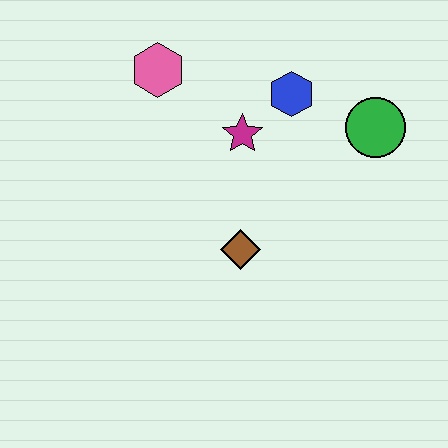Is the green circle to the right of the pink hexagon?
Yes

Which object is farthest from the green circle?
The pink hexagon is farthest from the green circle.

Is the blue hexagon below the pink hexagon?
Yes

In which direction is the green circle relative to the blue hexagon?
The green circle is to the right of the blue hexagon.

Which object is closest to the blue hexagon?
The magenta star is closest to the blue hexagon.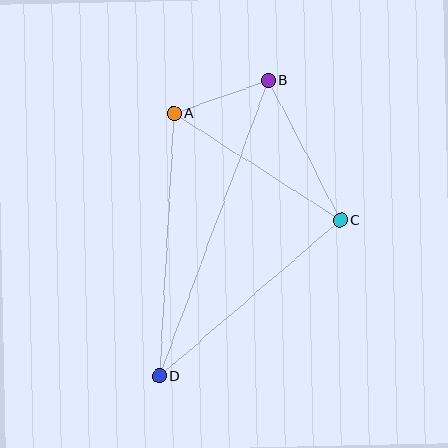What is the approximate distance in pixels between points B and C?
The distance between B and C is approximately 157 pixels.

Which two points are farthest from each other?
Points B and D are farthest from each other.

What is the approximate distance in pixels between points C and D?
The distance between C and D is approximately 239 pixels.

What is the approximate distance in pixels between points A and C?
The distance between A and C is approximately 198 pixels.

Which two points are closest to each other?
Points A and B are closest to each other.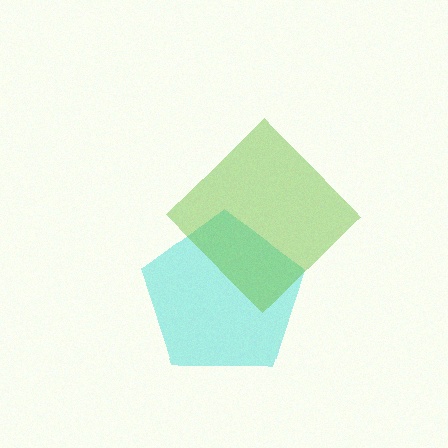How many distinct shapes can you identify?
There are 2 distinct shapes: a cyan pentagon, a lime diamond.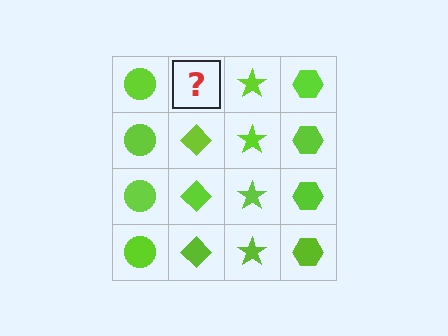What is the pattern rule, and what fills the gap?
The rule is that each column has a consistent shape. The gap should be filled with a lime diamond.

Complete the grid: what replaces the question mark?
The question mark should be replaced with a lime diamond.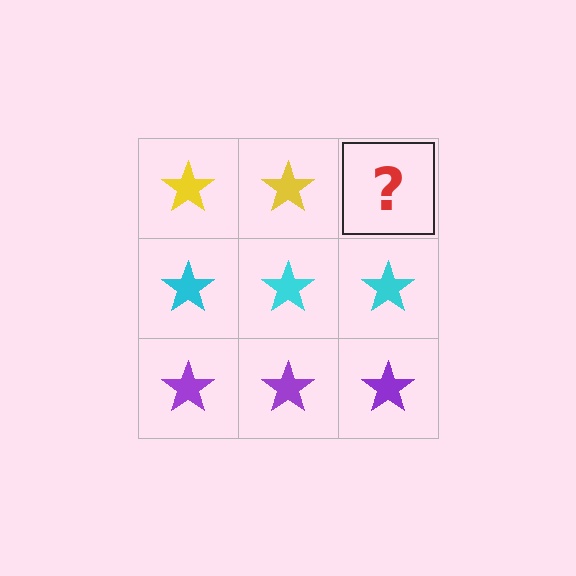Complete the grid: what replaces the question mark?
The question mark should be replaced with a yellow star.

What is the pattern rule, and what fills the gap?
The rule is that each row has a consistent color. The gap should be filled with a yellow star.